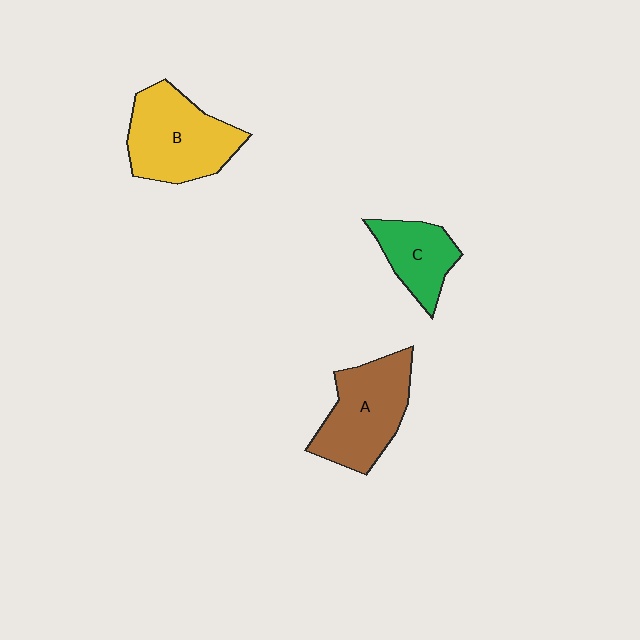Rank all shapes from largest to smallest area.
From largest to smallest: B (yellow), A (brown), C (green).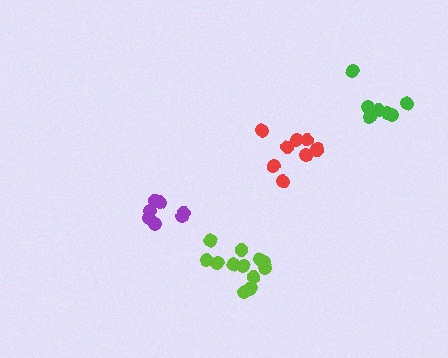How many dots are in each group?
Group 1: 7 dots, Group 2: 13 dots, Group 3: 7 dots, Group 4: 9 dots (36 total).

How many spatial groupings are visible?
There are 4 spatial groupings.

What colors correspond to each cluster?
The clusters are colored: purple, lime, green, red.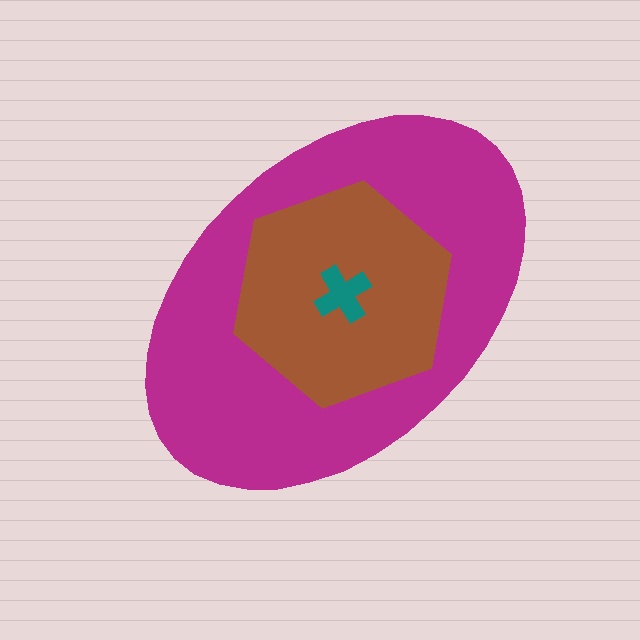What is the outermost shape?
The magenta ellipse.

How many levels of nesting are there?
3.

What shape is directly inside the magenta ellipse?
The brown hexagon.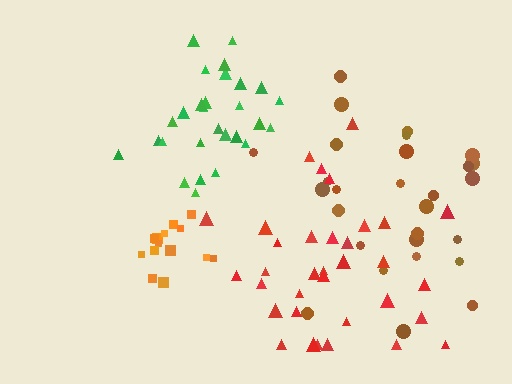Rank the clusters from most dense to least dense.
orange, green, red, brown.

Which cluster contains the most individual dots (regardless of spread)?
Red (34).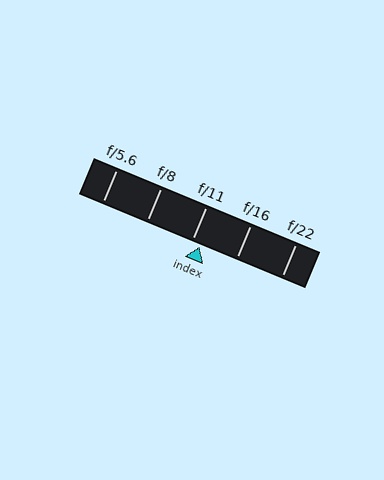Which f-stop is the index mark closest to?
The index mark is closest to f/11.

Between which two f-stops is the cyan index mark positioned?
The index mark is between f/11 and f/16.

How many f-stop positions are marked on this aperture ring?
There are 5 f-stop positions marked.